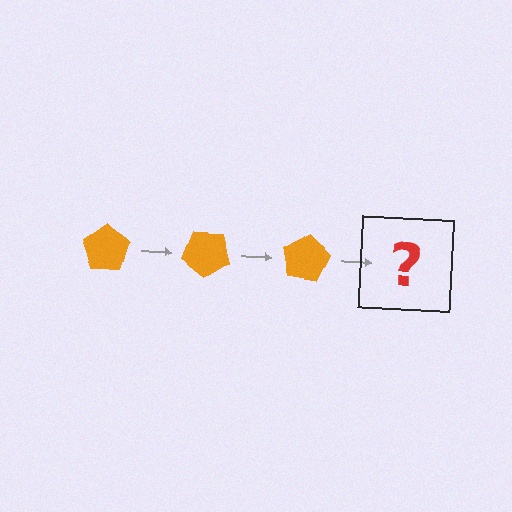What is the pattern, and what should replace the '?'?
The pattern is that the pentagon rotates 40 degrees each step. The '?' should be an orange pentagon rotated 120 degrees.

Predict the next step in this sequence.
The next step is an orange pentagon rotated 120 degrees.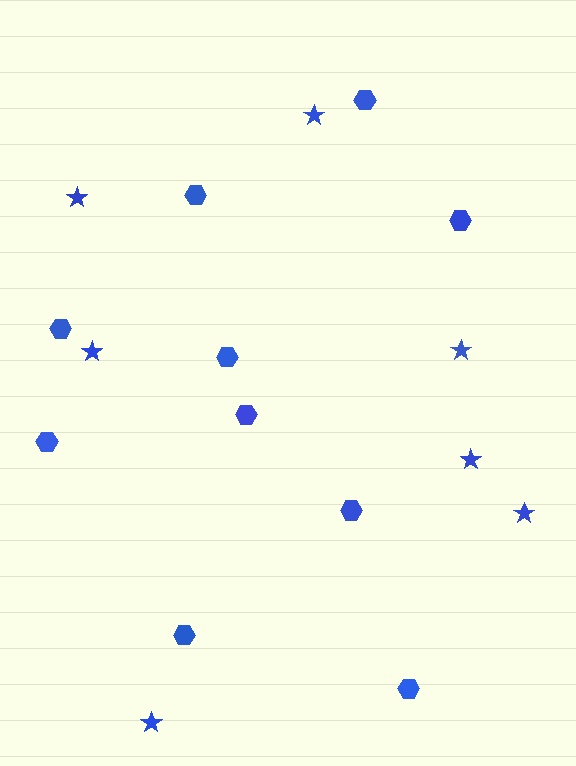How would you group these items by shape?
There are 2 groups: one group of stars (7) and one group of hexagons (10).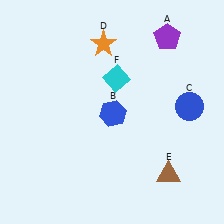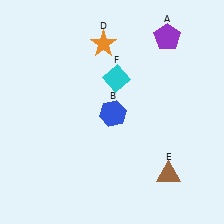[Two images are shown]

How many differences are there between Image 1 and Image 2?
There is 1 difference between the two images.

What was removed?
The blue circle (C) was removed in Image 2.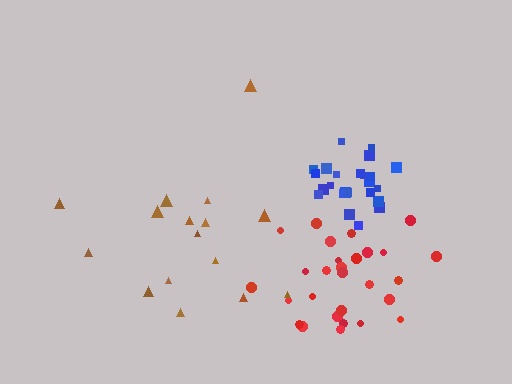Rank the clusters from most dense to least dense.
blue, red, brown.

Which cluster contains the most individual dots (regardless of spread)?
Red (28).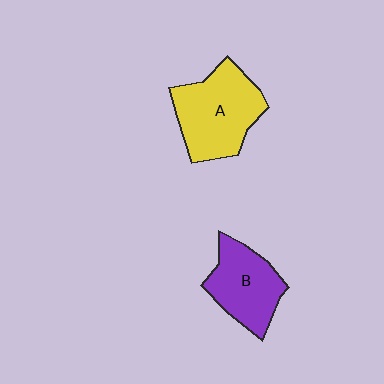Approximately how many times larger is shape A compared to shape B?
Approximately 1.3 times.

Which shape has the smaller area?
Shape B (purple).